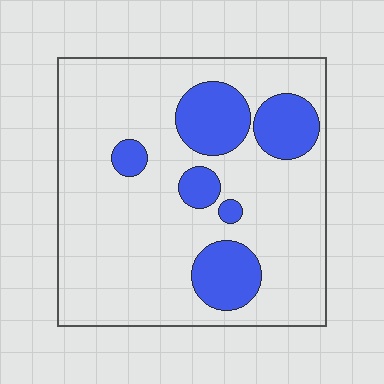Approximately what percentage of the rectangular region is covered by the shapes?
Approximately 20%.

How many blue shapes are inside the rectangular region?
6.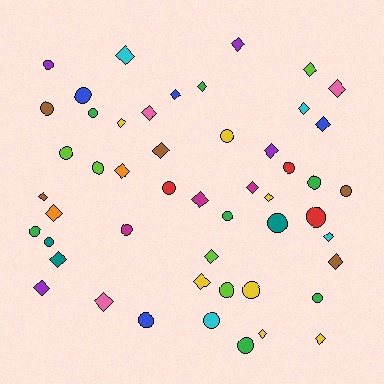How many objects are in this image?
There are 50 objects.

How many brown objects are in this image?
There are 5 brown objects.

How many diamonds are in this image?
There are 27 diamonds.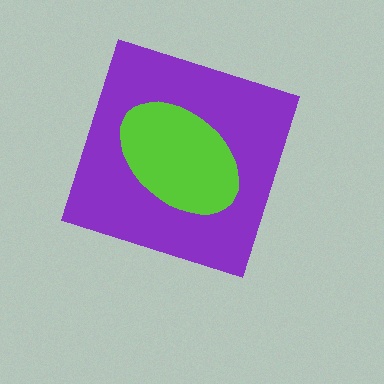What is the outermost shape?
The purple diamond.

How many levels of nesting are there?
2.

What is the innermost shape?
The lime ellipse.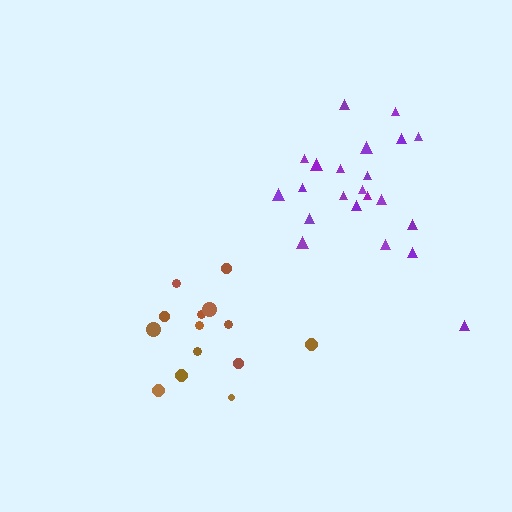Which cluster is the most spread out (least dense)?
Brown.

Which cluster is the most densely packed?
Purple.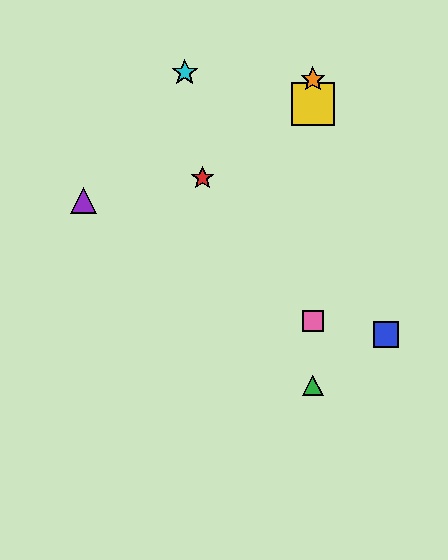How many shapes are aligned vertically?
4 shapes (the green triangle, the yellow square, the orange star, the pink square) are aligned vertically.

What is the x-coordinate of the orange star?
The orange star is at x≈313.